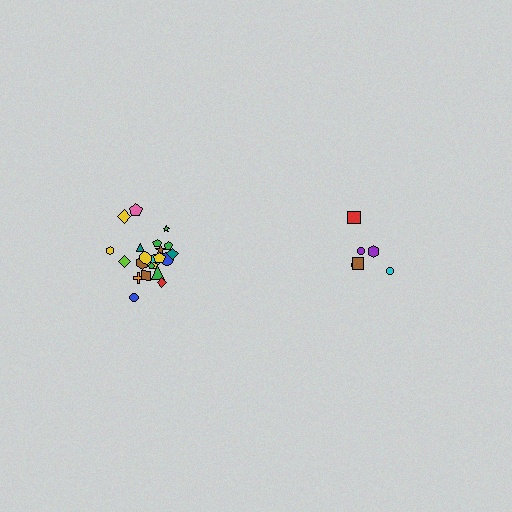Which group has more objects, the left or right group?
The left group.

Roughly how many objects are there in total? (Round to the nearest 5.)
Roughly 30 objects in total.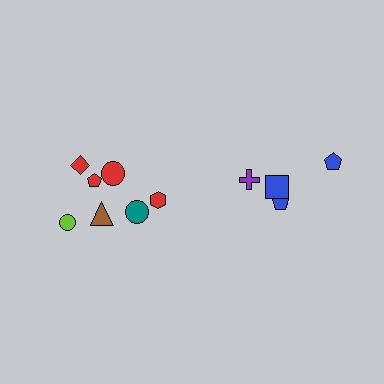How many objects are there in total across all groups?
There are 11 objects.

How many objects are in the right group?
There are 4 objects.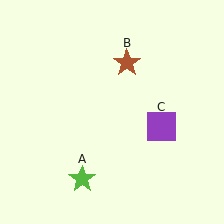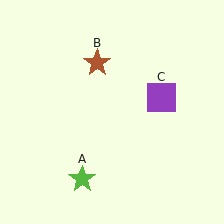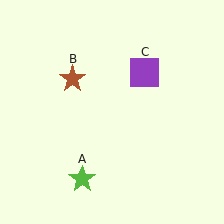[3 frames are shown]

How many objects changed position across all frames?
2 objects changed position: brown star (object B), purple square (object C).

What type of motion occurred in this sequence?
The brown star (object B), purple square (object C) rotated counterclockwise around the center of the scene.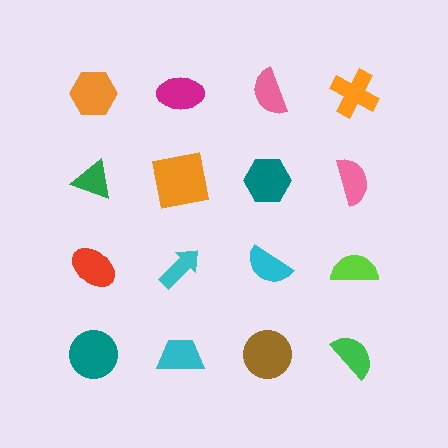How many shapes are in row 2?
4 shapes.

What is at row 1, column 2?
A magenta ellipse.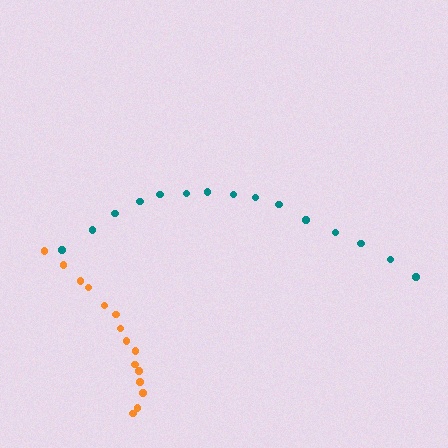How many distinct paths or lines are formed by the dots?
There are 2 distinct paths.